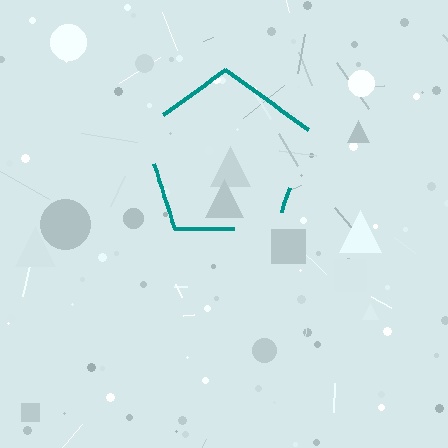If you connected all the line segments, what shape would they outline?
They would outline a pentagon.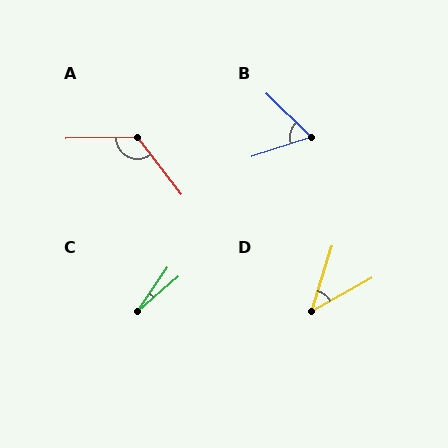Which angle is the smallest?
C, at approximately 15 degrees.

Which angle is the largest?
A, at approximately 126 degrees.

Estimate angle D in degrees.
Approximately 44 degrees.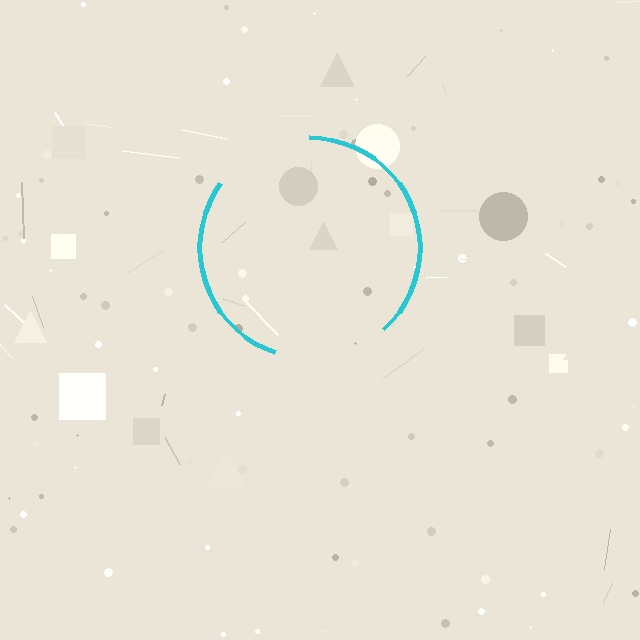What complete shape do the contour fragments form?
The contour fragments form a circle.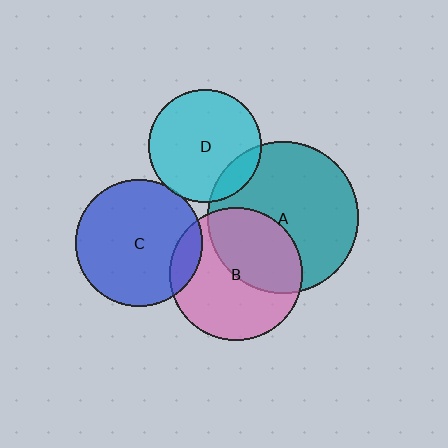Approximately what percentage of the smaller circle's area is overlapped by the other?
Approximately 5%.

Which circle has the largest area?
Circle A (teal).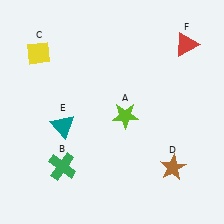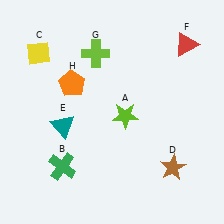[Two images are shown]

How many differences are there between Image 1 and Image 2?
There are 2 differences between the two images.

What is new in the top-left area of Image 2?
An orange pentagon (H) was added in the top-left area of Image 2.